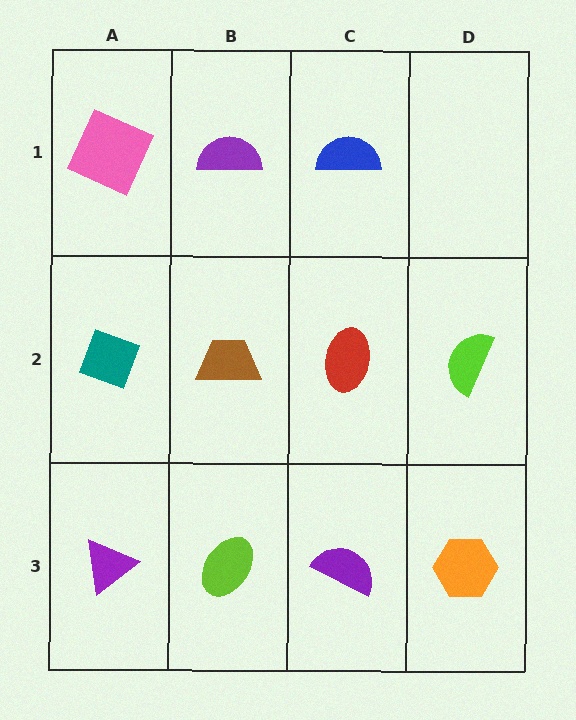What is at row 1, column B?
A purple semicircle.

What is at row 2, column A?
A teal diamond.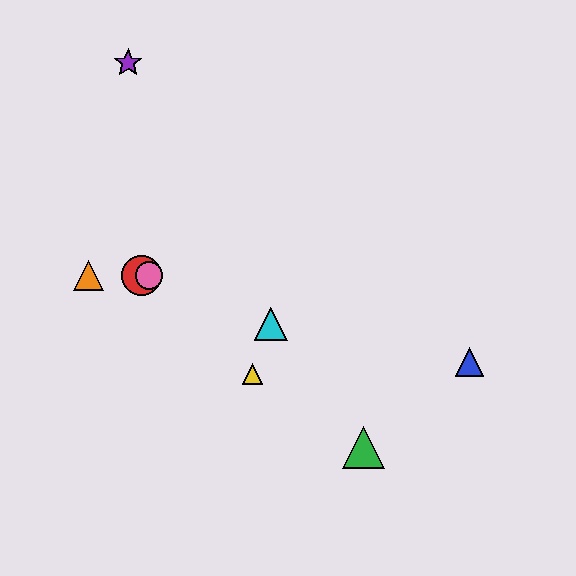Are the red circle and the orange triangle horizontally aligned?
Yes, both are at y≈276.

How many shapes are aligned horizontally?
3 shapes (the red circle, the orange triangle, the pink circle) are aligned horizontally.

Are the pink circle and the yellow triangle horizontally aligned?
No, the pink circle is at y≈276 and the yellow triangle is at y≈374.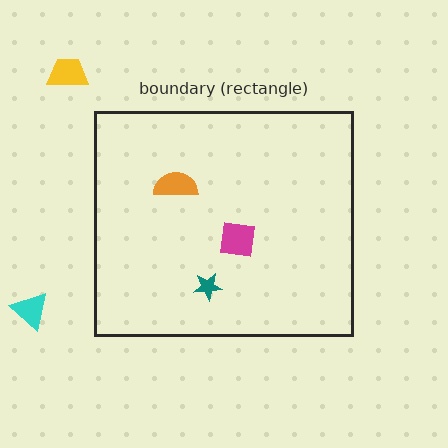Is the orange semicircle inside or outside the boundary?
Inside.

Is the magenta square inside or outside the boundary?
Inside.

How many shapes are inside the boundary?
3 inside, 2 outside.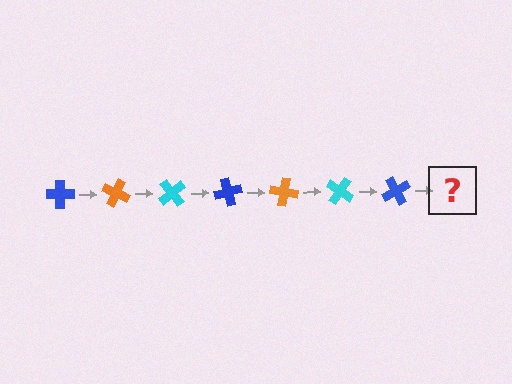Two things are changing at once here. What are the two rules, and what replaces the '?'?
The two rules are that it rotates 25 degrees each step and the color cycles through blue, orange, and cyan. The '?' should be an orange cross, rotated 175 degrees from the start.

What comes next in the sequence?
The next element should be an orange cross, rotated 175 degrees from the start.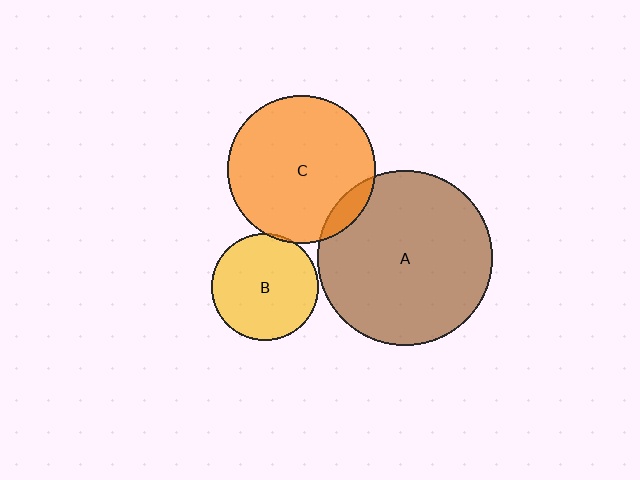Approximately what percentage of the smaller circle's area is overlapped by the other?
Approximately 10%.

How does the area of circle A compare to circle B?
Approximately 2.7 times.